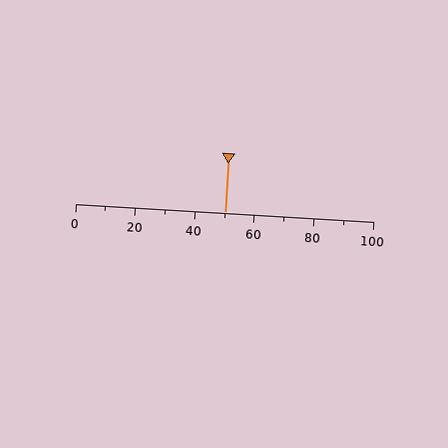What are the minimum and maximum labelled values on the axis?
The axis runs from 0 to 100.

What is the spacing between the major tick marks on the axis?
The major ticks are spaced 20 apart.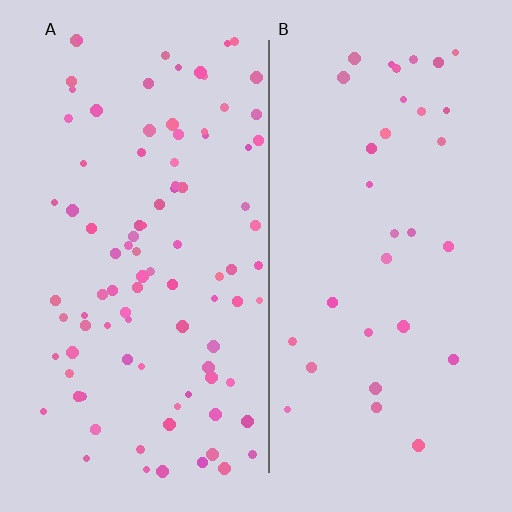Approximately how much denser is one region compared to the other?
Approximately 2.8× — region A over region B.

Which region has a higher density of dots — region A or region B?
A (the left).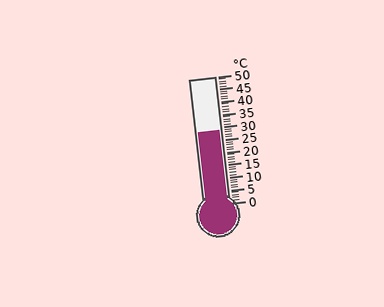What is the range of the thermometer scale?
The thermometer scale ranges from 0°C to 50°C.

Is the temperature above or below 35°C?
The temperature is below 35°C.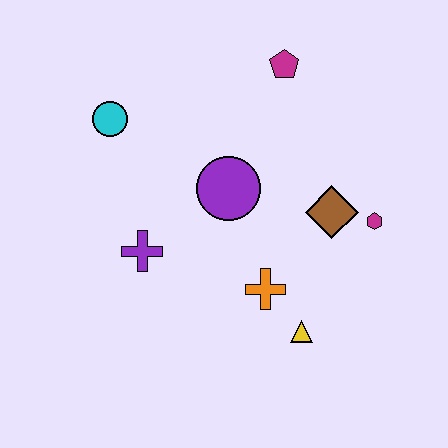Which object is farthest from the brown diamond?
The cyan circle is farthest from the brown diamond.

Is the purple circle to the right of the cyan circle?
Yes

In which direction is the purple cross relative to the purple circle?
The purple cross is to the left of the purple circle.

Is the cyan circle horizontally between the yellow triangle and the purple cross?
No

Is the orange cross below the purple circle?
Yes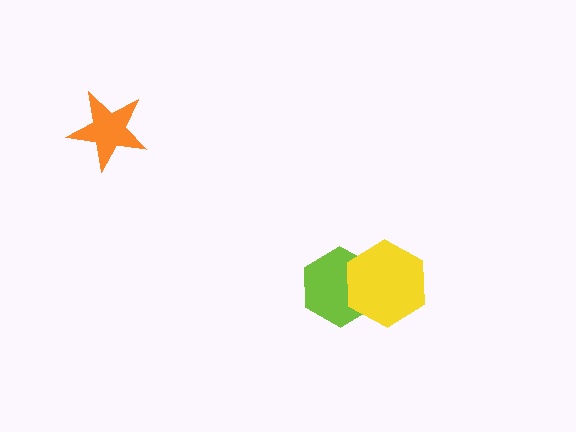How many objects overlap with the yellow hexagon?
1 object overlaps with the yellow hexagon.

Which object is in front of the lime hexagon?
The yellow hexagon is in front of the lime hexagon.